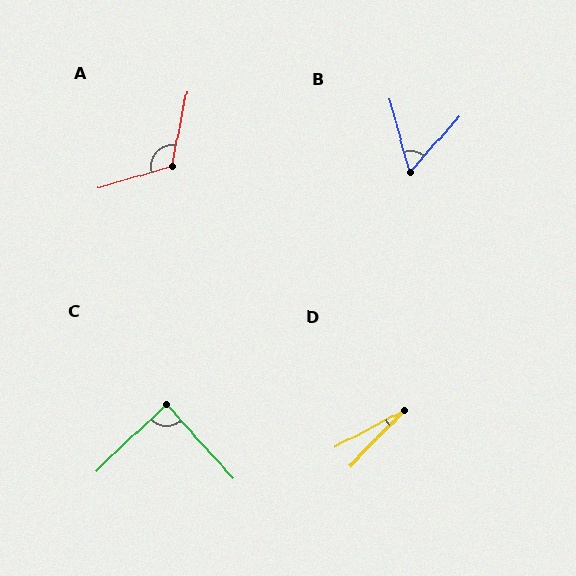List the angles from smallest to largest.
D (17°), B (56°), C (89°), A (118°).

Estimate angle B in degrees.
Approximately 56 degrees.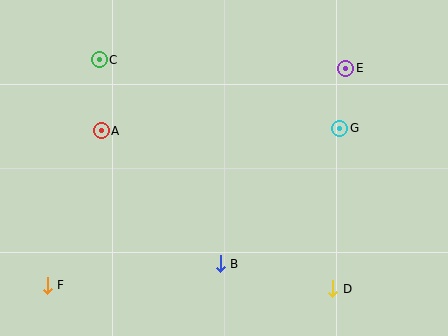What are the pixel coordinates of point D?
Point D is at (333, 289).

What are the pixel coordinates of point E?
Point E is at (346, 68).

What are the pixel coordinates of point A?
Point A is at (101, 131).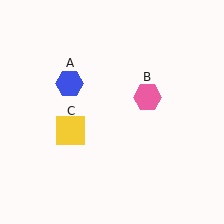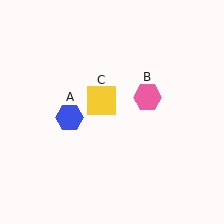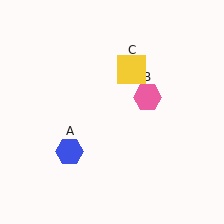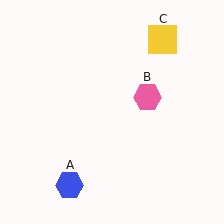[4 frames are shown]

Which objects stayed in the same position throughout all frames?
Pink hexagon (object B) remained stationary.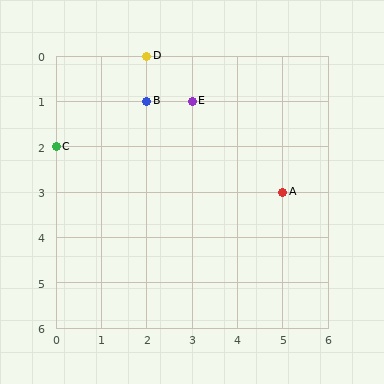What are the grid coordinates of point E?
Point E is at grid coordinates (3, 1).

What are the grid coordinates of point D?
Point D is at grid coordinates (2, 0).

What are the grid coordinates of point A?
Point A is at grid coordinates (5, 3).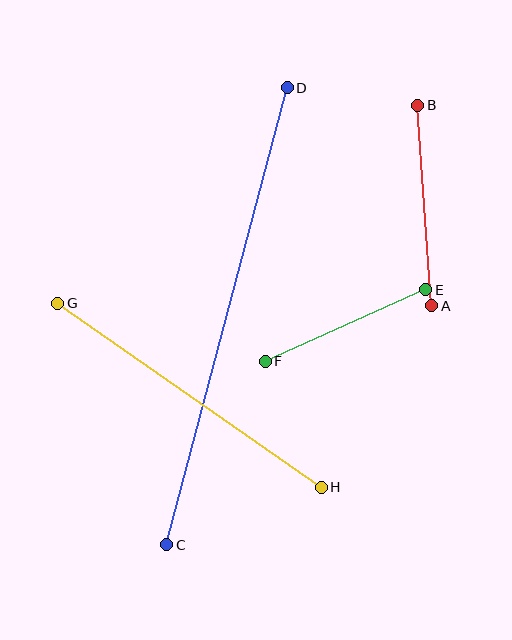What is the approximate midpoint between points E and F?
The midpoint is at approximately (346, 326) pixels.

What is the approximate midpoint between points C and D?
The midpoint is at approximately (227, 316) pixels.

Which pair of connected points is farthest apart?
Points C and D are farthest apart.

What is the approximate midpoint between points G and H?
The midpoint is at approximately (190, 395) pixels.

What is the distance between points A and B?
The distance is approximately 201 pixels.